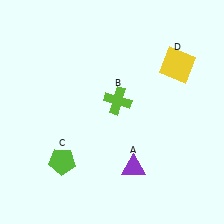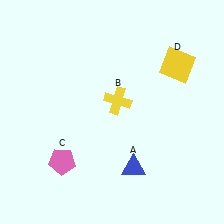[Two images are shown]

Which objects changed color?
A changed from purple to blue. B changed from lime to yellow. C changed from lime to pink.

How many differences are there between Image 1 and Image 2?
There are 3 differences between the two images.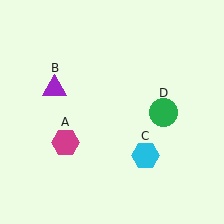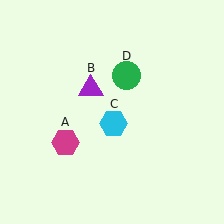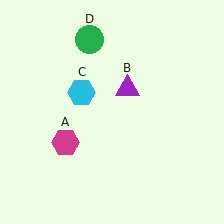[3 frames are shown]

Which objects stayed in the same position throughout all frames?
Magenta hexagon (object A) remained stationary.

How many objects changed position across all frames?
3 objects changed position: purple triangle (object B), cyan hexagon (object C), green circle (object D).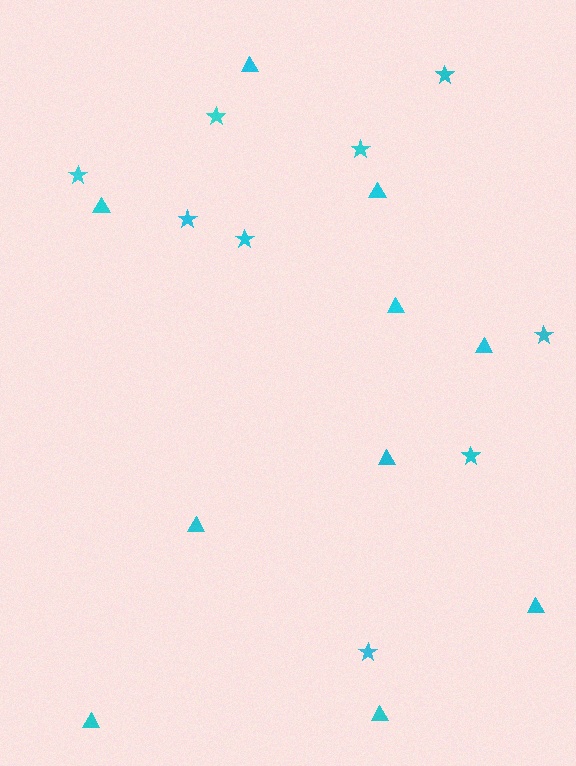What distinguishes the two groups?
There are 2 groups: one group of stars (9) and one group of triangles (10).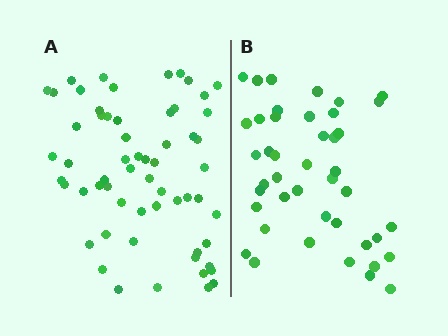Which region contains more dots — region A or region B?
Region A (the left region) has more dots.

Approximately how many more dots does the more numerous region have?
Region A has approximately 15 more dots than region B.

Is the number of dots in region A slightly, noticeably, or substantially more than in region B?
Region A has noticeably more, but not dramatically so. The ratio is roughly 1.4 to 1.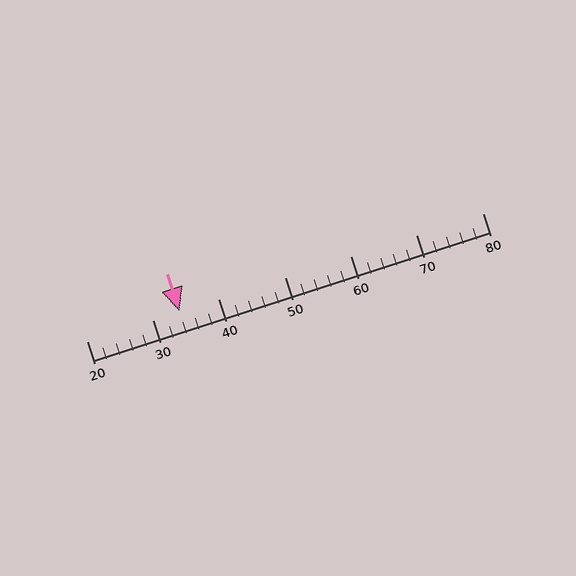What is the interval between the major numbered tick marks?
The major tick marks are spaced 10 units apart.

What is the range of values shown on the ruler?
The ruler shows values from 20 to 80.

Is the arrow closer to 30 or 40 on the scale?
The arrow is closer to 30.